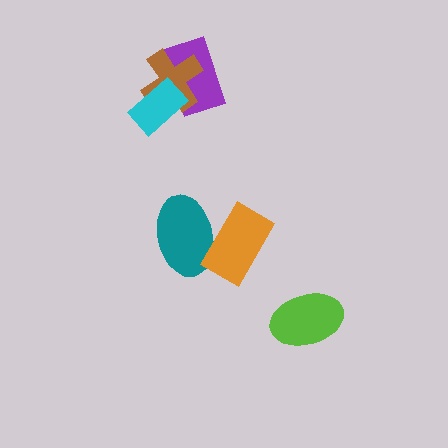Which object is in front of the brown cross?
The cyan rectangle is in front of the brown cross.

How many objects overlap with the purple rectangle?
2 objects overlap with the purple rectangle.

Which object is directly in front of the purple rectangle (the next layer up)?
The brown cross is directly in front of the purple rectangle.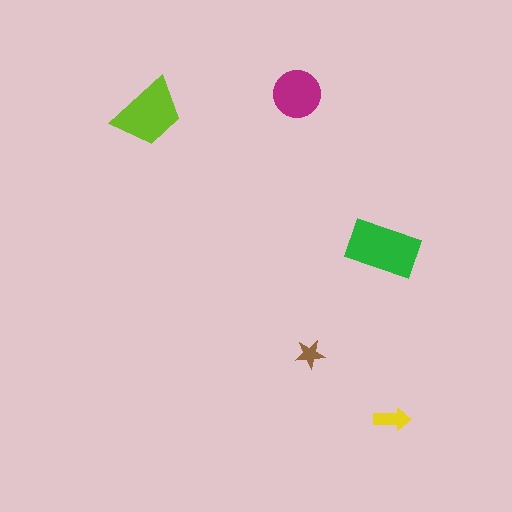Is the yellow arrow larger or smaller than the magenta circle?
Smaller.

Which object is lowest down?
The yellow arrow is bottommost.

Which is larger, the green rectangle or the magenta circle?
The green rectangle.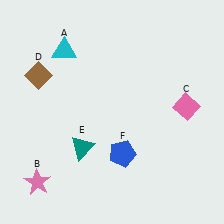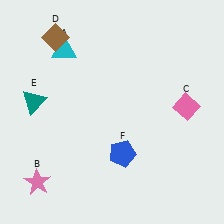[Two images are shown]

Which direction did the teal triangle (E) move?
The teal triangle (E) moved left.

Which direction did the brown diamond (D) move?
The brown diamond (D) moved up.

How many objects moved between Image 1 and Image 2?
2 objects moved between the two images.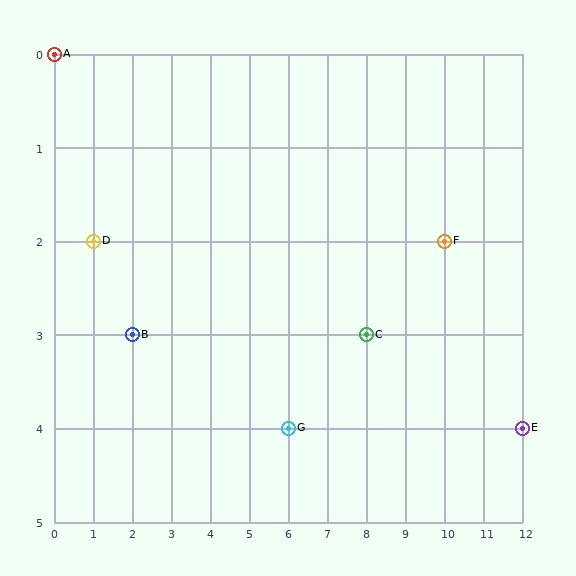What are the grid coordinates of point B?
Point B is at grid coordinates (2, 3).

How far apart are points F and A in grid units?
Points F and A are 10 columns and 2 rows apart (about 10.2 grid units diagonally).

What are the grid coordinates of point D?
Point D is at grid coordinates (1, 2).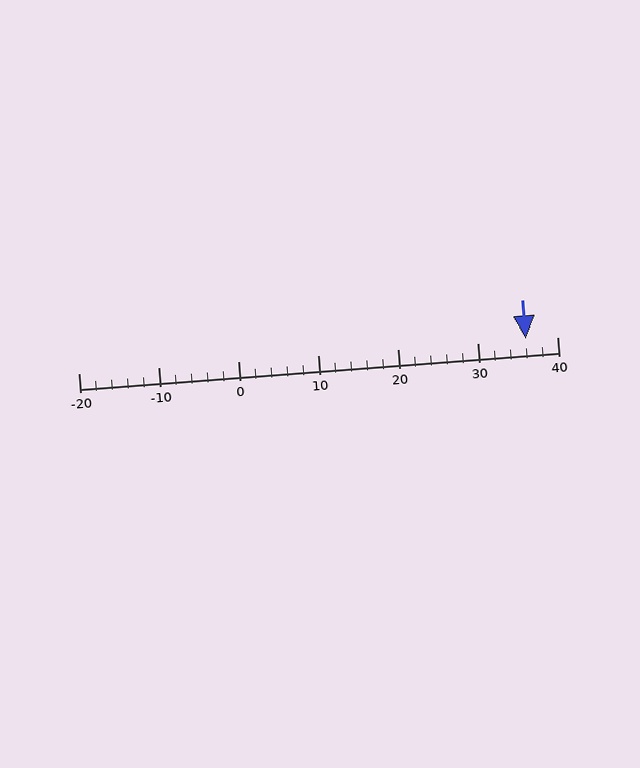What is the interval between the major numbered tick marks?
The major tick marks are spaced 10 units apart.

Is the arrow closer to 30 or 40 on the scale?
The arrow is closer to 40.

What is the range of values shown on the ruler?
The ruler shows values from -20 to 40.